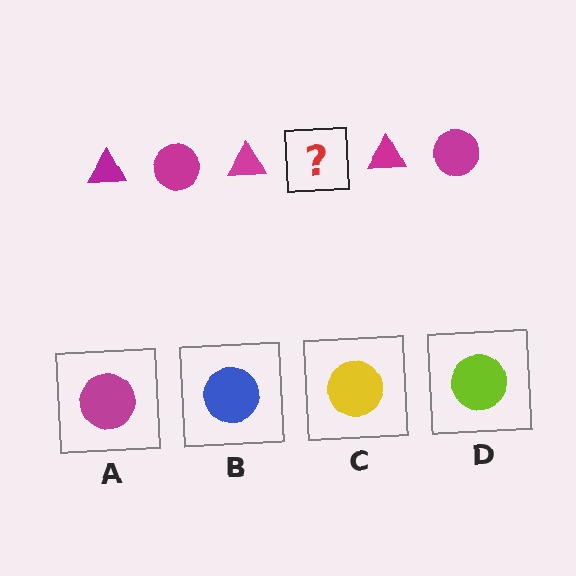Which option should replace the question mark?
Option A.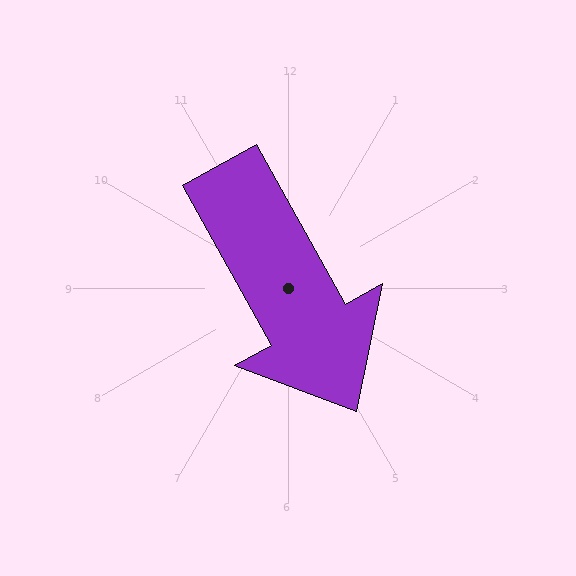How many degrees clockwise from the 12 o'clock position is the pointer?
Approximately 151 degrees.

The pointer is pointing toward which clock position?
Roughly 5 o'clock.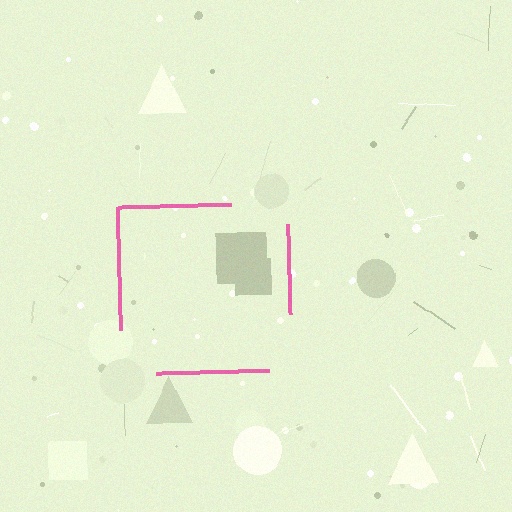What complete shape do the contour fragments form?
The contour fragments form a square.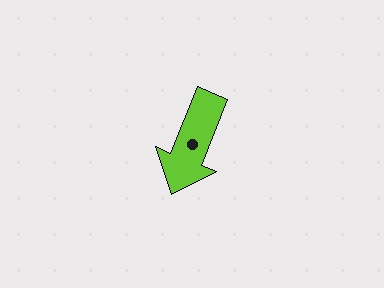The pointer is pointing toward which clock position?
Roughly 7 o'clock.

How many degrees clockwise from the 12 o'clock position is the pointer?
Approximately 202 degrees.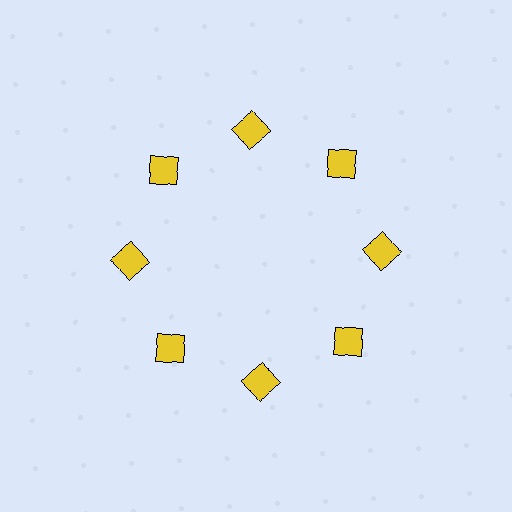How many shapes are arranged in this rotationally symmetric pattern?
There are 8 shapes, arranged in 8 groups of 1.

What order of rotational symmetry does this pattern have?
This pattern has 8-fold rotational symmetry.